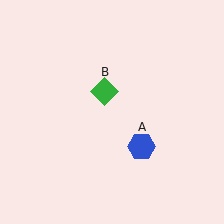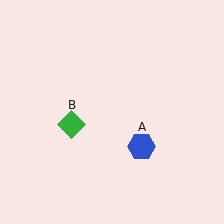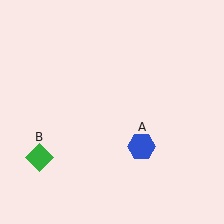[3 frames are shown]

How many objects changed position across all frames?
1 object changed position: green diamond (object B).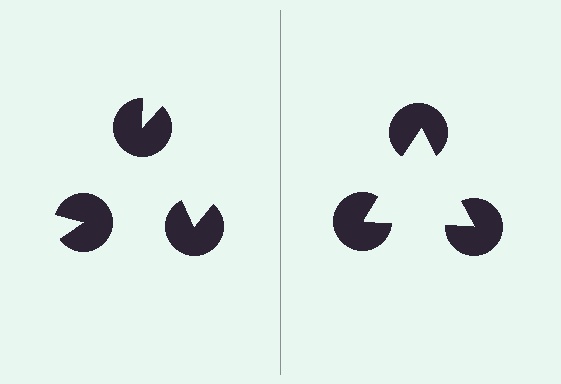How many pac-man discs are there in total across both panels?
6 — 3 on each side.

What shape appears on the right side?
An illusory triangle.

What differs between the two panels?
The pac-man discs are positioned identically on both sides; only the wedge orientations differ. On the right they align to a triangle; on the left they are misaligned.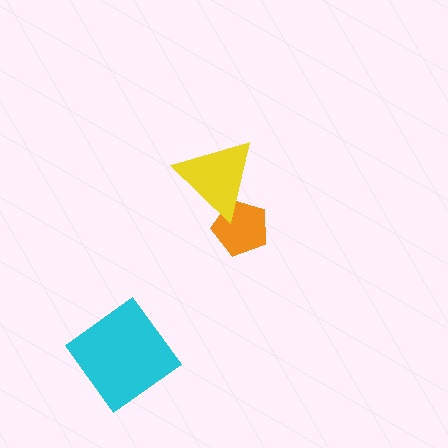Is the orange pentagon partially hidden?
Yes, it is partially covered by another shape.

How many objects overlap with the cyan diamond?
0 objects overlap with the cyan diamond.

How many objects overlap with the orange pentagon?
1 object overlaps with the orange pentagon.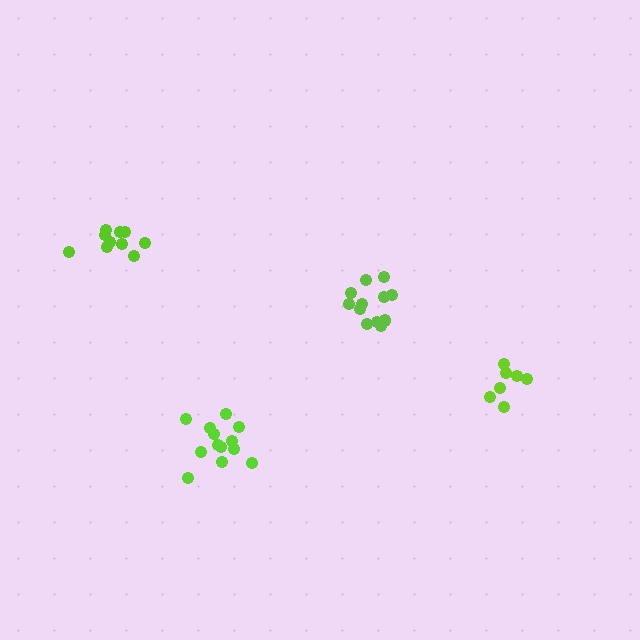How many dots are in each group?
Group 1: 13 dots, Group 2: 12 dots, Group 3: 10 dots, Group 4: 7 dots (42 total).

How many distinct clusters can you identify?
There are 4 distinct clusters.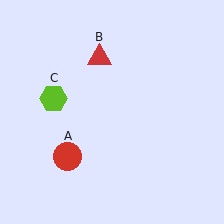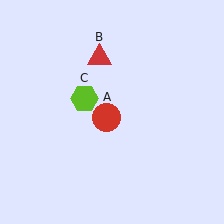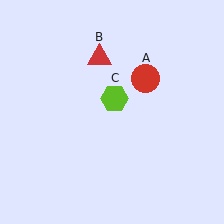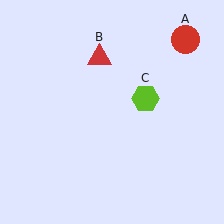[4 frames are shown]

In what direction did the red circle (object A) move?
The red circle (object A) moved up and to the right.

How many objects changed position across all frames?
2 objects changed position: red circle (object A), lime hexagon (object C).